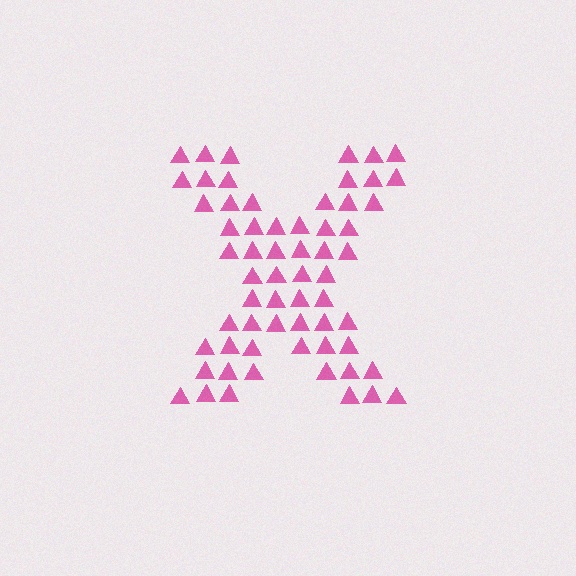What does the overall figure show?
The overall figure shows the letter X.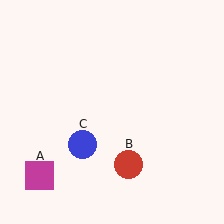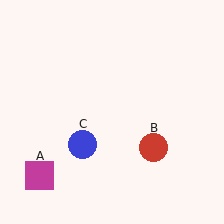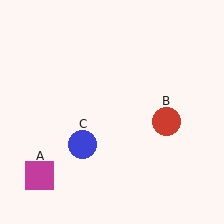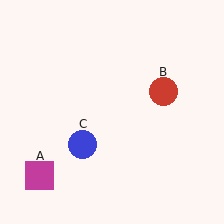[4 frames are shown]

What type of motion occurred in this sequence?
The red circle (object B) rotated counterclockwise around the center of the scene.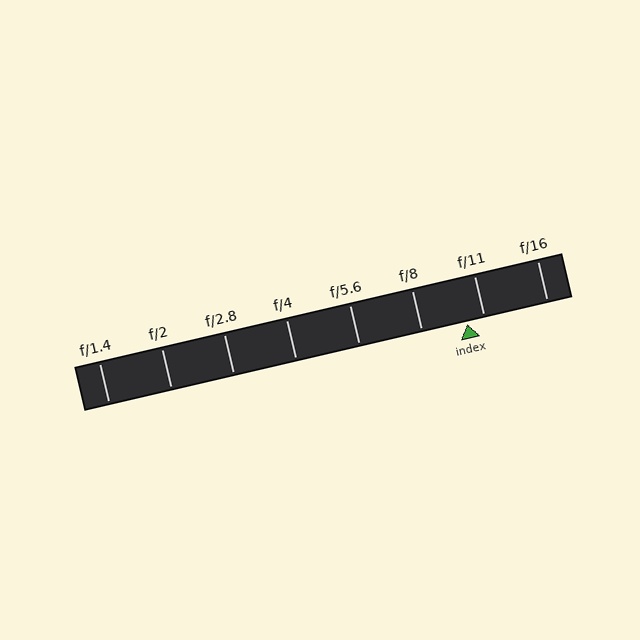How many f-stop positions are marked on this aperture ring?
There are 8 f-stop positions marked.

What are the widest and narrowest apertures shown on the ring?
The widest aperture shown is f/1.4 and the narrowest is f/16.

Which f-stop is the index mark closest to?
The index mark is closest to f/11.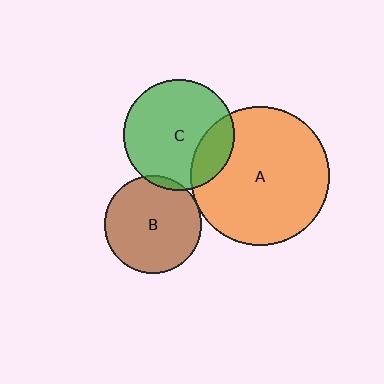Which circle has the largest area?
Circle A (orange).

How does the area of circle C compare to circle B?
Approximately 1.3 times.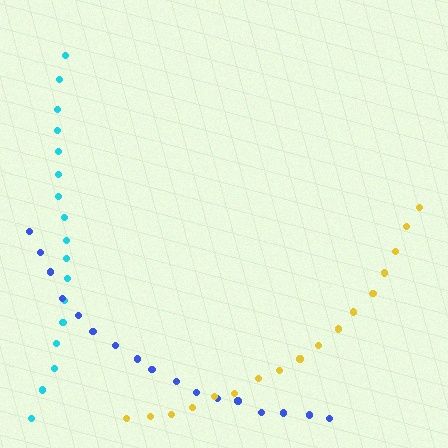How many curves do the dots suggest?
There are 3 distinct paths.